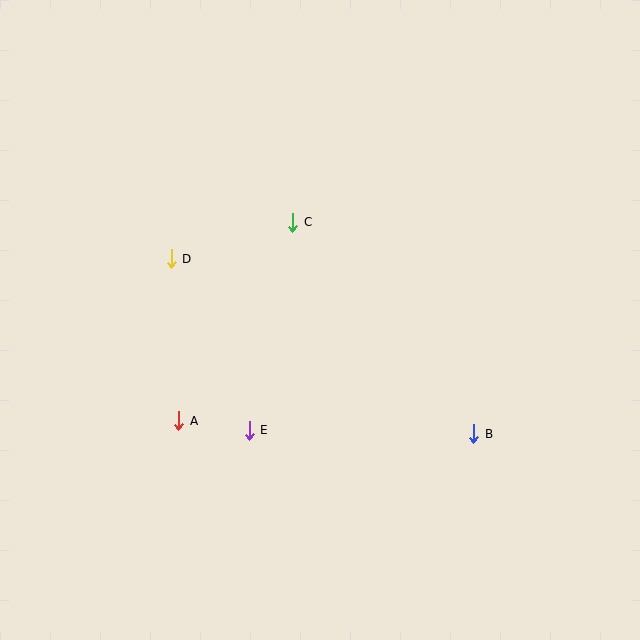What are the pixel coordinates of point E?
Point E is at (249, 430).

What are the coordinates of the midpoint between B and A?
The midpoint between B and A is at (326, 427).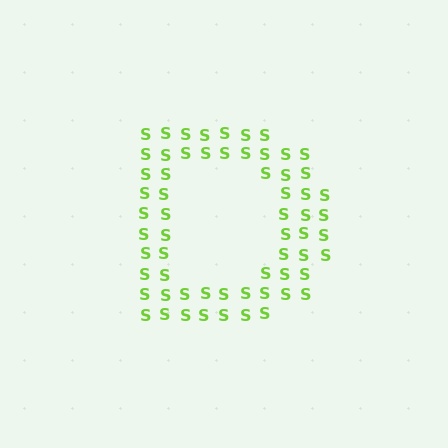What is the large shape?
The large shape is the letter D.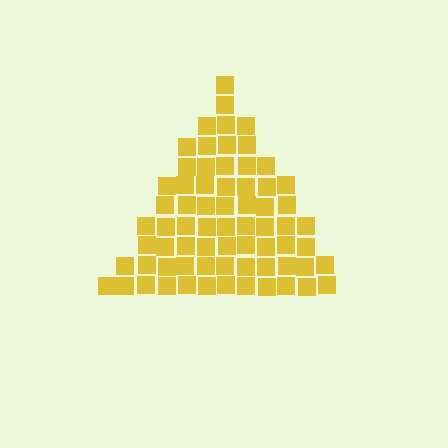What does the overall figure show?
The overall figure shows a triangle.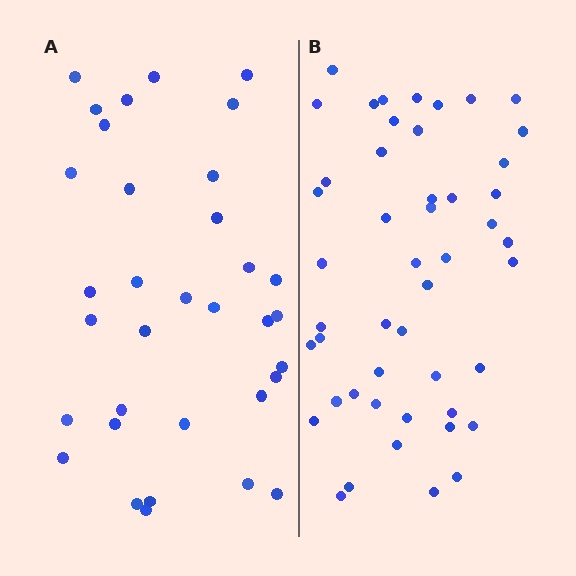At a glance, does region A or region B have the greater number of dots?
Region B (the right region) has more dots.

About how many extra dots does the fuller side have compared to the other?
Region B has approximately 15 more dots than region A.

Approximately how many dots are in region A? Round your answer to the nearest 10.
About 30 dots. (The exact count is 34, which rounds to 30.)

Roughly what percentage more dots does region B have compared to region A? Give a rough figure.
About 40% more.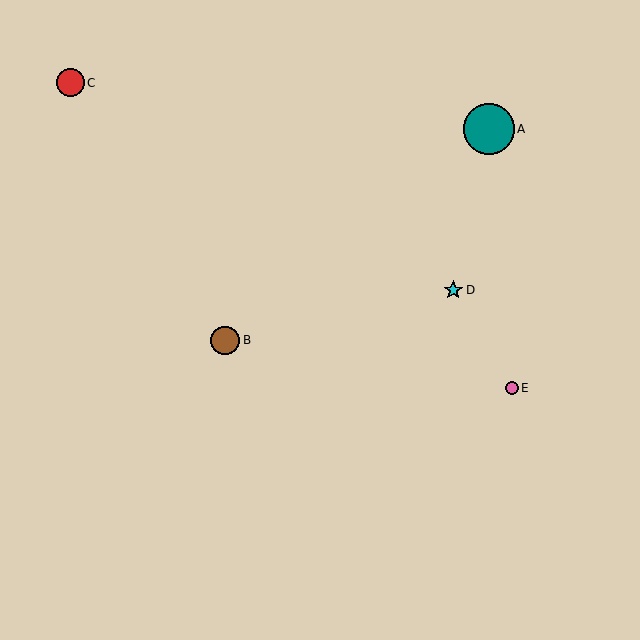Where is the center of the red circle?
The center of the red circle is at (70, 83).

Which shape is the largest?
The teal circle (labeled A) is the largest.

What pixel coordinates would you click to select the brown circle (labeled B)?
Click at (225, 340) to select the brown circle B.